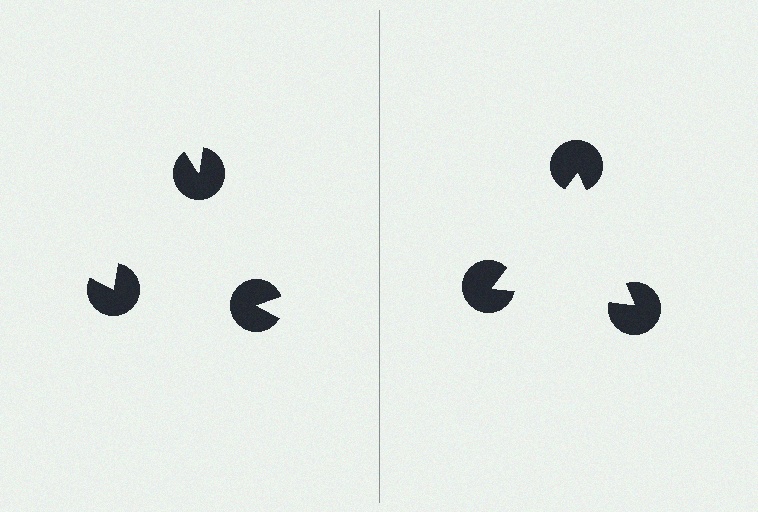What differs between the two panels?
The pac-man discs are positioned identically on both sides; only the wedge orientations differ. On the right they align to a triangle; on the left they are misaligned.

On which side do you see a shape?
An illusory triangle appears on the right side. On the left side the wedge cuts are rotated, so no coherent shape forms.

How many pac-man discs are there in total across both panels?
6 — 3 on each side.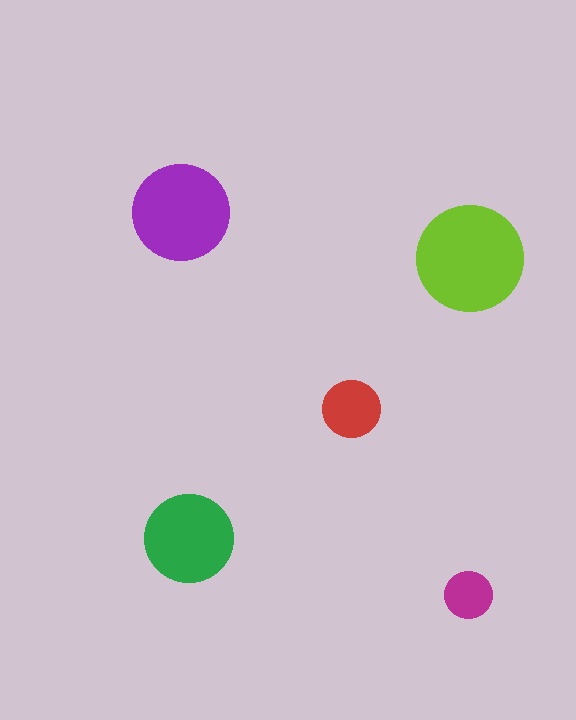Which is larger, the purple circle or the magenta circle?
The purple one.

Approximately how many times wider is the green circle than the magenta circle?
About 2 times wider.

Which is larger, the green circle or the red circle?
The green one.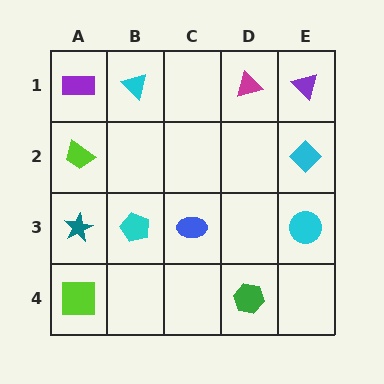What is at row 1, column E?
A purple triangle.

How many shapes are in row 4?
2 shapes.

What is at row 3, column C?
A blue ellipse.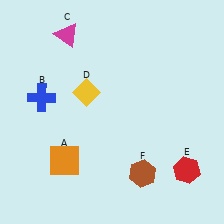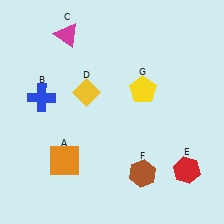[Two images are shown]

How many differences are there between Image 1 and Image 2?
There is 1 difference between the two images.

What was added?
A yellow pentagon (G) was added in Image 2.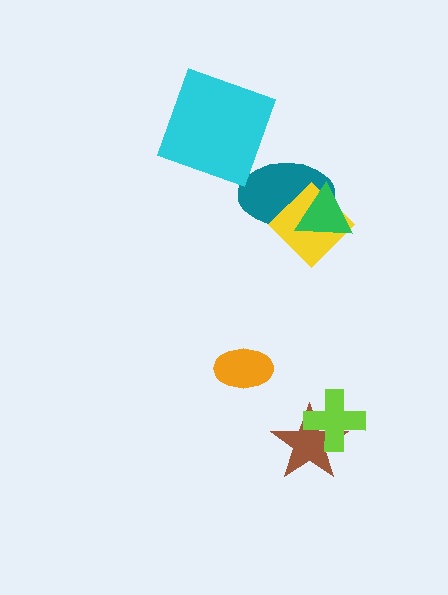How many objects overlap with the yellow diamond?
2 objects overlap with the yellow diamond.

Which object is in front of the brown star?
The lime cross is in front of the brown star.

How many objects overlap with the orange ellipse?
0 objects overlap with the orange ellipse.